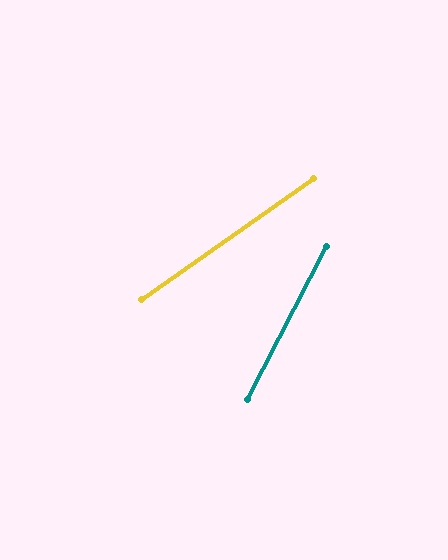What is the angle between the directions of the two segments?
Approximately 27 degrees.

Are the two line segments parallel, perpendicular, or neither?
Neither parallel nor perpendicular — they differ by about 27°.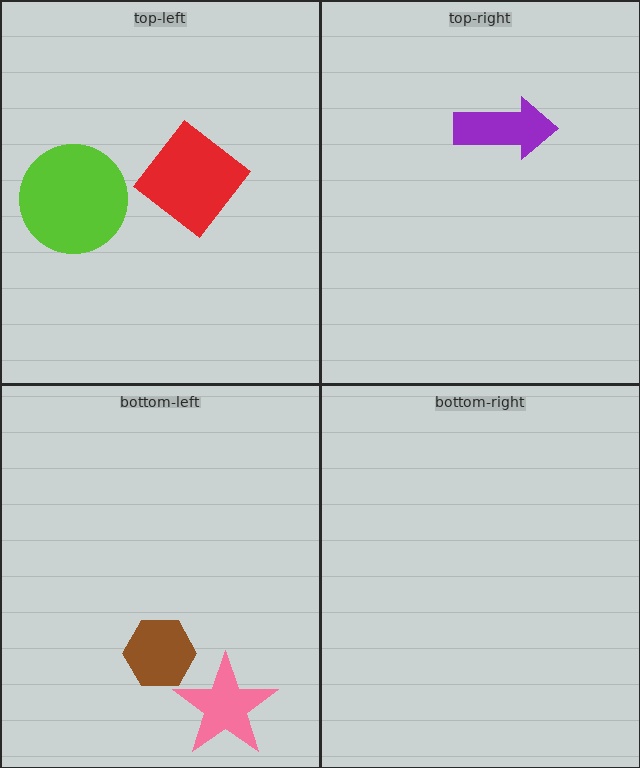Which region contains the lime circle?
The top-left region.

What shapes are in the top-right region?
The purple arrow.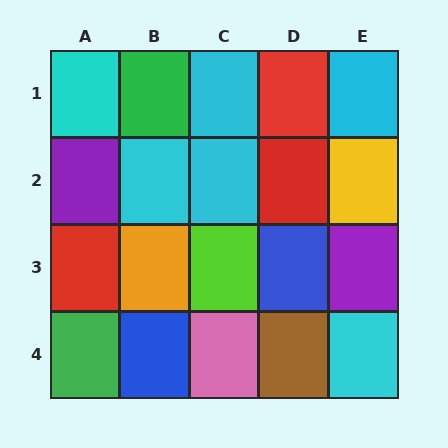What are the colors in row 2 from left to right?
Purple, cyan, cyan, red, yellow.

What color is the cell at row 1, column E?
Cyan.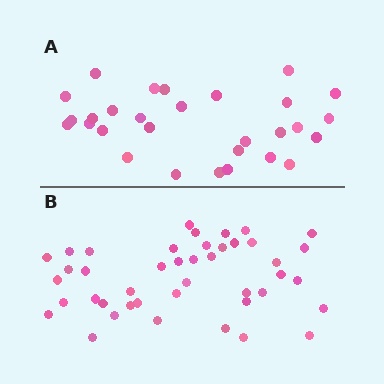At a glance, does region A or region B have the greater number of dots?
Region B (the bottom region) has more dots.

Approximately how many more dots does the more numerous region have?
Region B has approximately 15 more dots than region A.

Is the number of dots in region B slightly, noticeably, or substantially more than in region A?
Region B has substantially more. The ratio is roughly 1.5 to 1.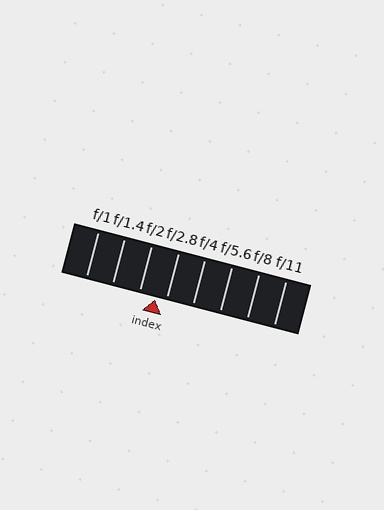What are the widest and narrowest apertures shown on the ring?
The widest aperture shown is f/1 and the narrowest is f/11.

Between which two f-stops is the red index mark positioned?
The index mark is between f/2 and f/2.8.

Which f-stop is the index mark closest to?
The index mark is closest to f/2.8.